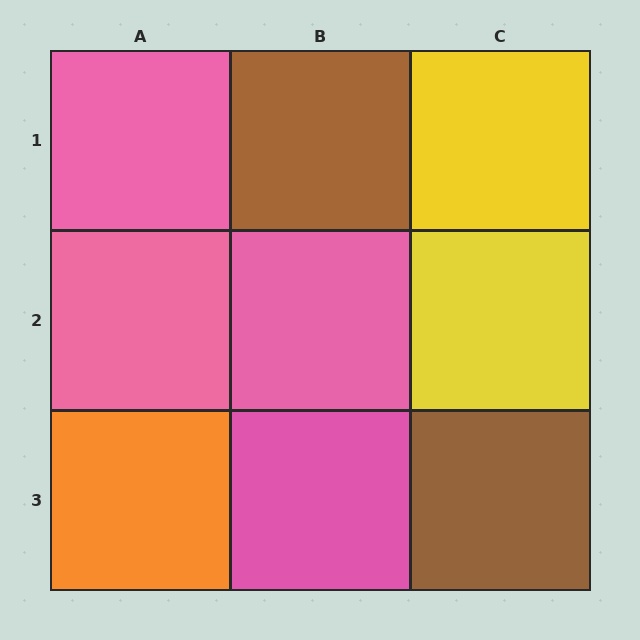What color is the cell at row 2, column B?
Pink.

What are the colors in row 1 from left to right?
Pink, brown, yellow.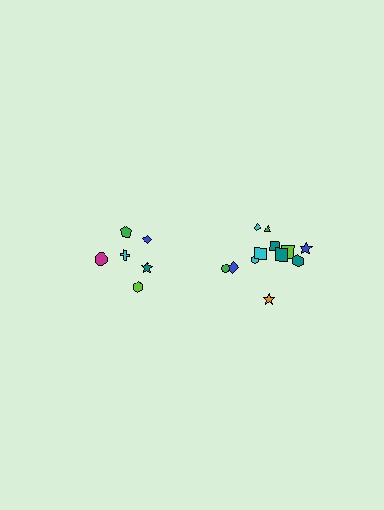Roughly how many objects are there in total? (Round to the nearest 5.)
Roughly 20 objects in total.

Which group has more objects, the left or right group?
The right group.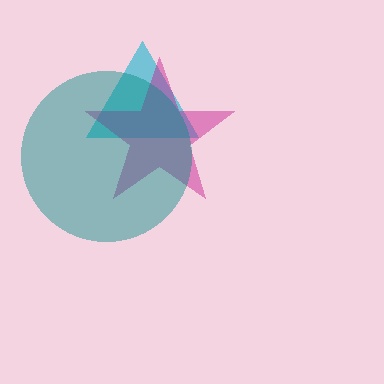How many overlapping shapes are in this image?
There are 3 overlapping shapes in the image.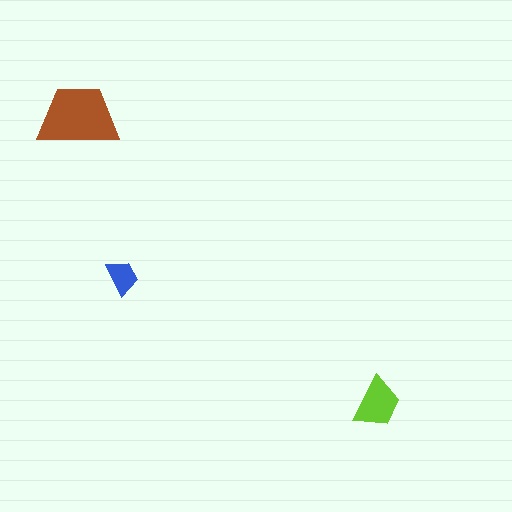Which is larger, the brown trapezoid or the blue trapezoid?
The brown one.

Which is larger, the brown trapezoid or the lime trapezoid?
The brown one.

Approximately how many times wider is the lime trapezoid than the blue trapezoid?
About 1.5 times wider.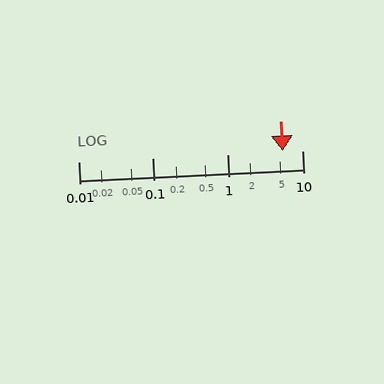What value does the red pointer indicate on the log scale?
The pointer indicates approximately 5.5.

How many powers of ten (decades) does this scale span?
The scale spans 3 decades, from 0.01 to 10.